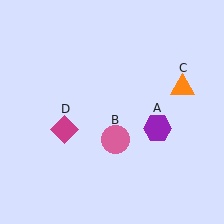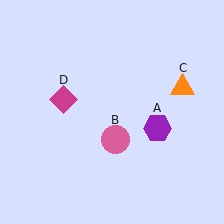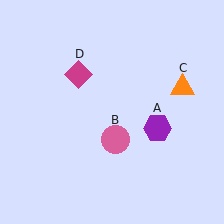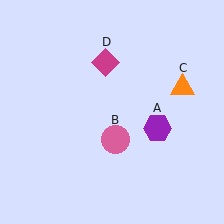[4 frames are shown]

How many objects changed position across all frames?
1 object changed position: magenta diamond (object D).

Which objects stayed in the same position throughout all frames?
Purple hexagon (object A) and pink circle (object B) and orange triangle (object C) remained stationary.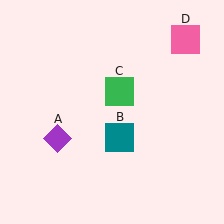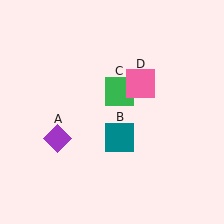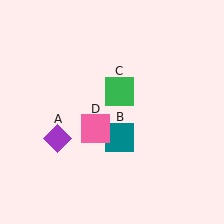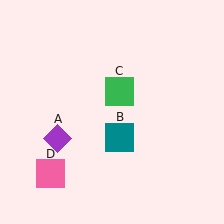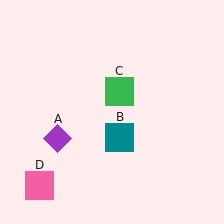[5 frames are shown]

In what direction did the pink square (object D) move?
The pink square (object D) moved down and to the left.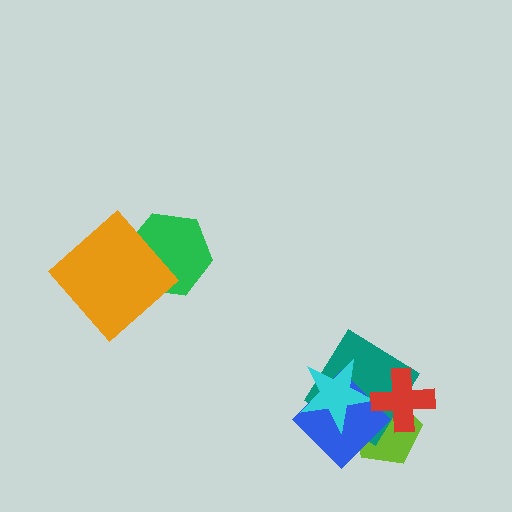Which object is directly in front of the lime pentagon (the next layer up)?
The teal diamond is directly in front of the lime pentagon.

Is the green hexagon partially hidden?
Yes, it is partially covered by another shape.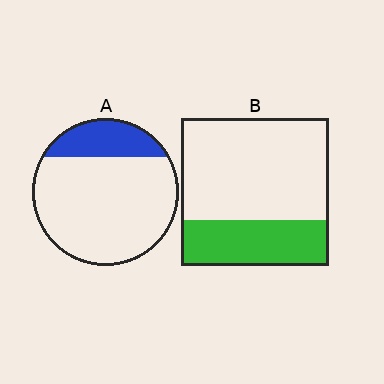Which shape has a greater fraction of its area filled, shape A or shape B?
Shape B.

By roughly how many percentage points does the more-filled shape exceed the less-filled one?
By roughly 10 percentage points (B over A).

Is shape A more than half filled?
No.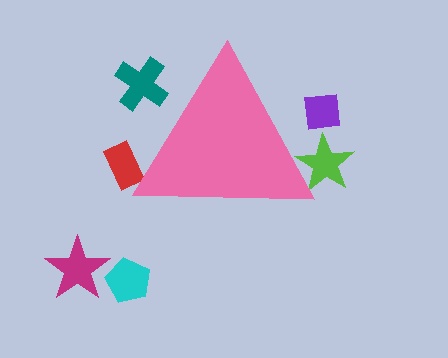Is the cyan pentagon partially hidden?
No, the cyan pentagon is fully visible.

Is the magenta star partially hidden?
No, the magenta star is fully visible.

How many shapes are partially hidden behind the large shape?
4 shapes are partially hidden.